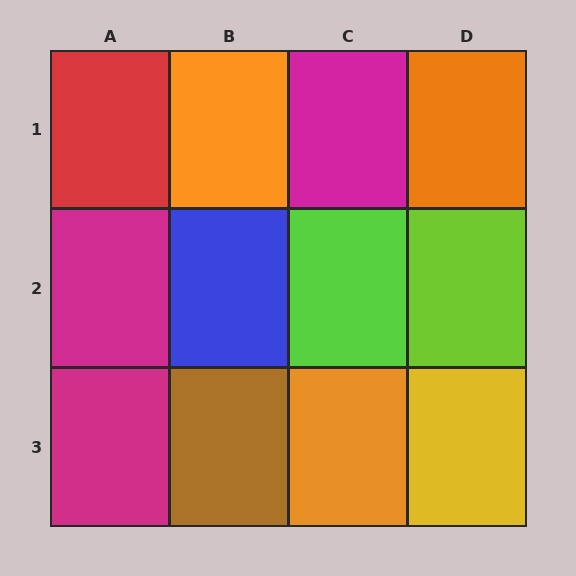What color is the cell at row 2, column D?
Lime.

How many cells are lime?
2 cells are lime.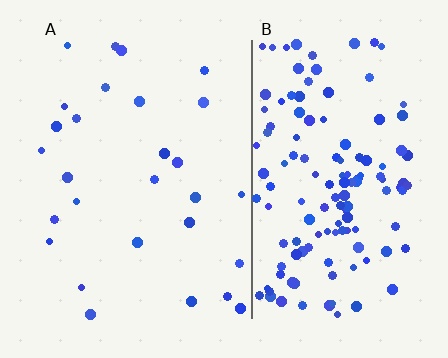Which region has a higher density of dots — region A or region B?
B (the right).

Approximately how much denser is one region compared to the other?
Approximately 5.0× — region B over region A.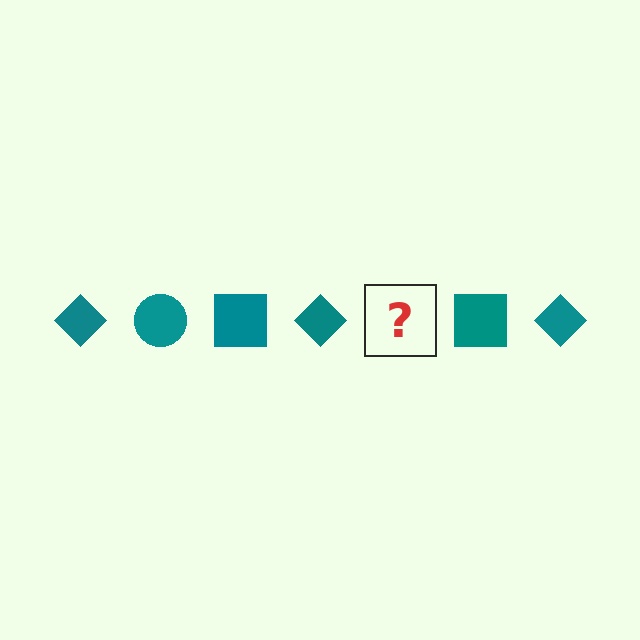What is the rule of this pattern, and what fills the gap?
The rule is that the pattern cycles through diamond, circle, square shapes in teal. The gap should be filled with a teal circle.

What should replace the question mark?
The question mark should be replaced with a teal circle.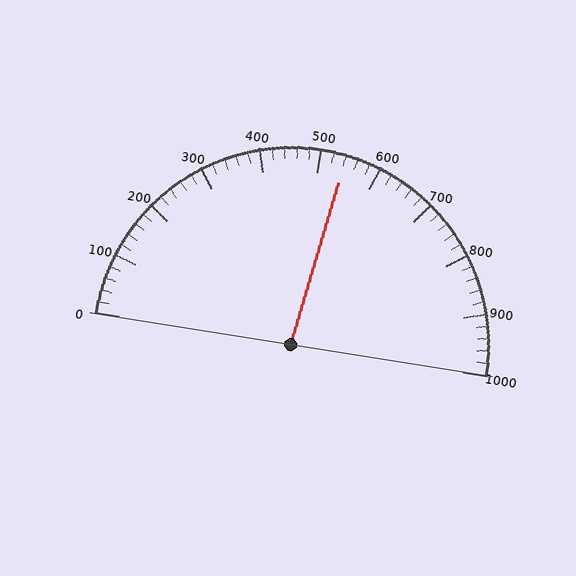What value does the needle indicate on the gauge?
The needle indicates approximately 540.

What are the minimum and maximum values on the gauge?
The gauge ranges from 0 to 1000.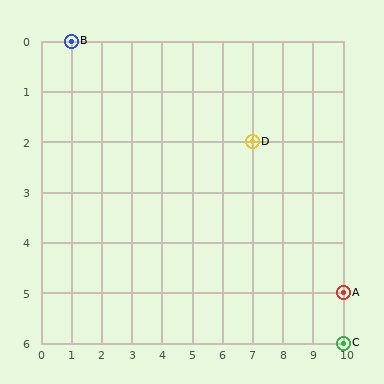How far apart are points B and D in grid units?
Points B and D are 6 columns and 2 rows apart (about 6.3 grid units diagonally).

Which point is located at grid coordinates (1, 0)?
Point B is at (1, 0).